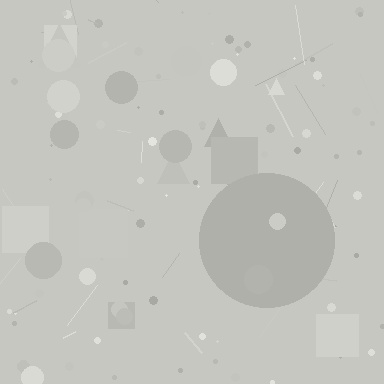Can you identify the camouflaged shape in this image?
The camouflaged shape is a circle.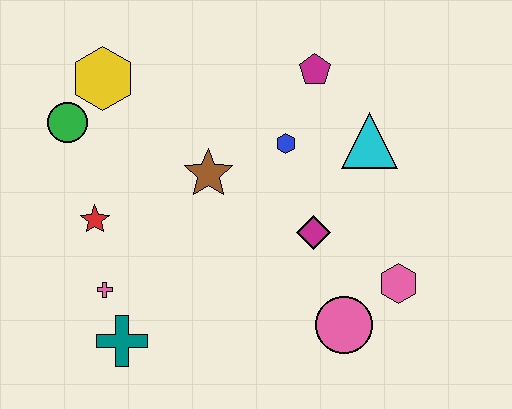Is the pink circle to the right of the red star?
Yes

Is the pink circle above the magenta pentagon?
No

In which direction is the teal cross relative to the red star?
The teal cross is below the red star.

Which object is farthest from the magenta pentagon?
The teal cross is farthest from the magenta pentagon.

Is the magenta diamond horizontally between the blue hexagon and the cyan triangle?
Yes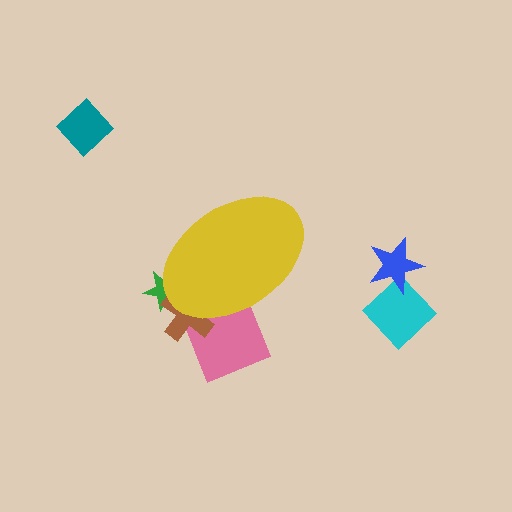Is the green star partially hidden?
Yes, the green star is partially hidden behind the yellow ellipse.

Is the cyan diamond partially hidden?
No, the cyan diamond is fully visible.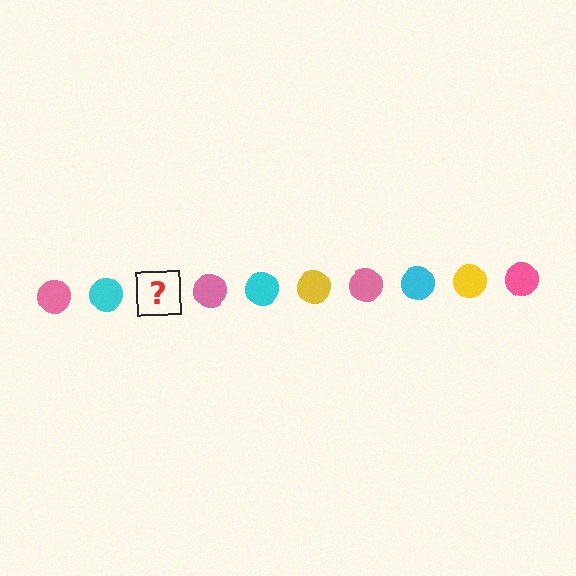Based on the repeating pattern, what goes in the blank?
The blank should be a yellow circle.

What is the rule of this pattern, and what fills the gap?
The rule is that the pattern cycles through pink, cyan, yellow circles. The gap should be filled with a yellow circle.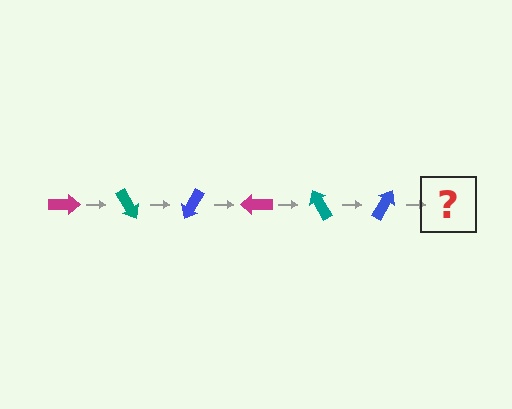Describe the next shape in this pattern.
It should be a magenta arrow, rotated 360 degrees from the start.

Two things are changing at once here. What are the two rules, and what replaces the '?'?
The two rules are that it rotates 60 degrees each step and the color cycles through magenta, teal, and blue. The '?' should be a magenta arrow, rotated 360 degrees from the start.